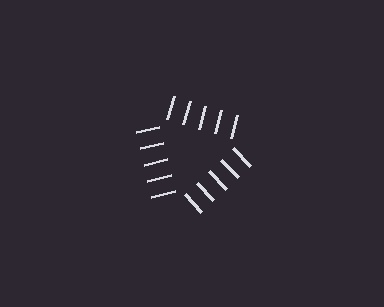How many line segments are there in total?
15 — 5 along each of the 3 edges.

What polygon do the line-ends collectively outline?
An illusory triangle — the line segments terminate on its edges but no continuous stroke is drawn.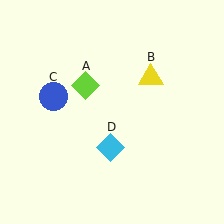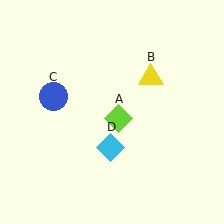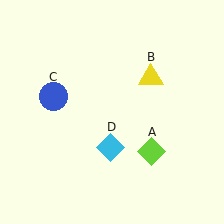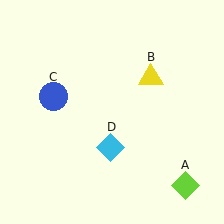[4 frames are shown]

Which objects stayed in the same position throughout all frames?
Yellow triangle (object B) and blue circle (object C) and cyan diamond (object D) remained stationary.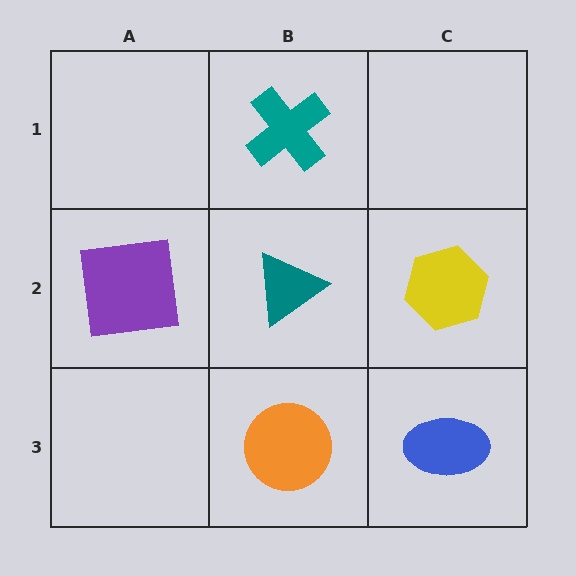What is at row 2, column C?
A yellow hexagon.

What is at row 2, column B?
A teal triangle.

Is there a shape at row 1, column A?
No, that cell is empty.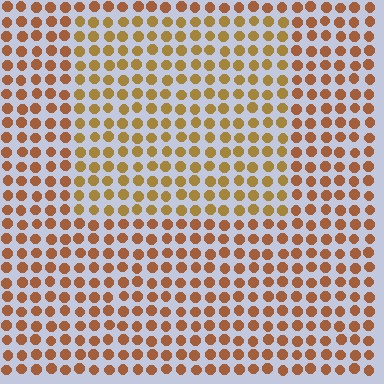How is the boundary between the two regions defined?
The boundary is defined purely by a slight shift in hue (about 22 degrees). Spacing, size, and orientation are identical on both sides.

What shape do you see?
I see a rectangle.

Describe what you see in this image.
The image is filled with small brown elements in a uniform arrangement. A rectangle-shaped region is visible where the elements are tinted to a slightly different hue, forming a subtle color boundary.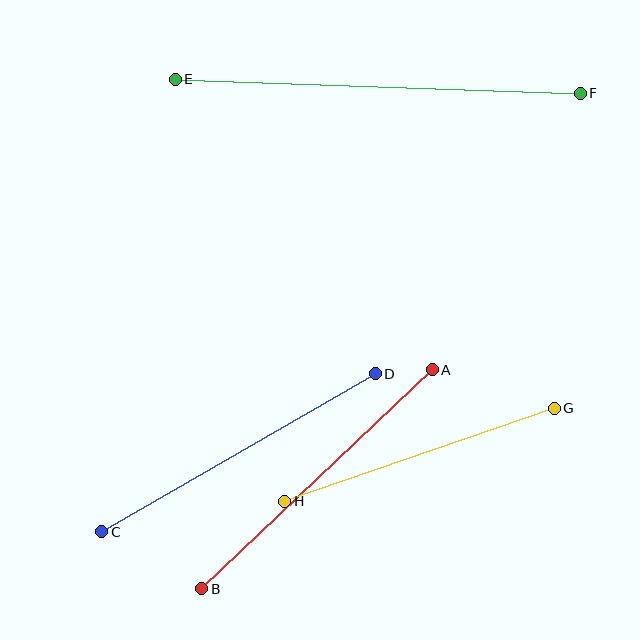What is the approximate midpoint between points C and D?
The midpoint is at approximately (238, 453) pixels.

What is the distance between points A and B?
The distance is approximately 318 pixels.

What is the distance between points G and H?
The distance is approximately 285 pixels.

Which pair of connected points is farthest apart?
Points E and F are farthest apart.